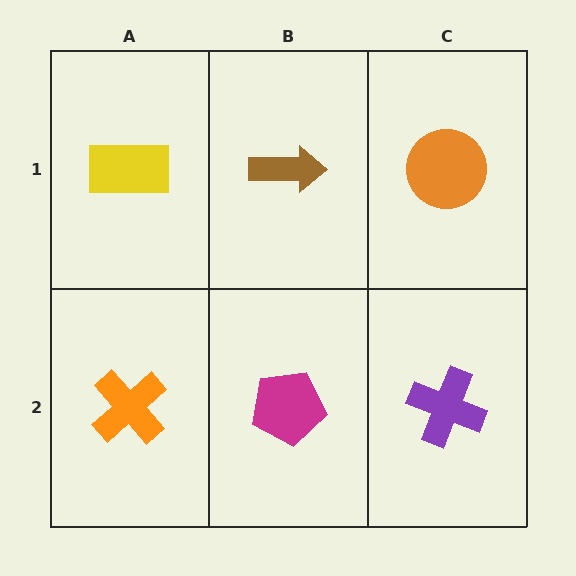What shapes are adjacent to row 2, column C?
An orange circle (row 1, column C), a magenta pentagon (row 2, column B).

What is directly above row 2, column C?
An orange circle.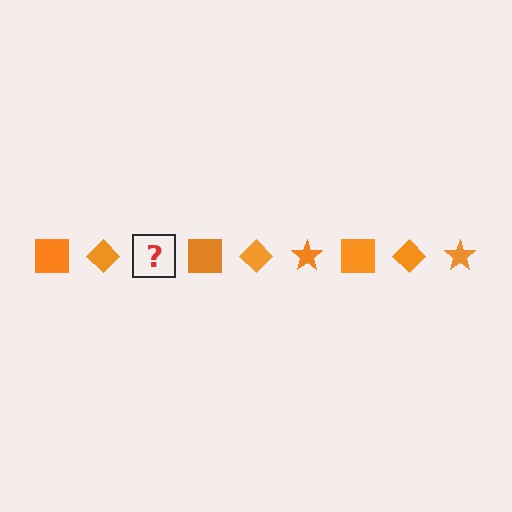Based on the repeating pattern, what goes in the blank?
The blank should be an orange star.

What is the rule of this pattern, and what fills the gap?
The rule is that the pattern cycles through square, diamond, star shapes in orange. The gap should be filled with an orange star.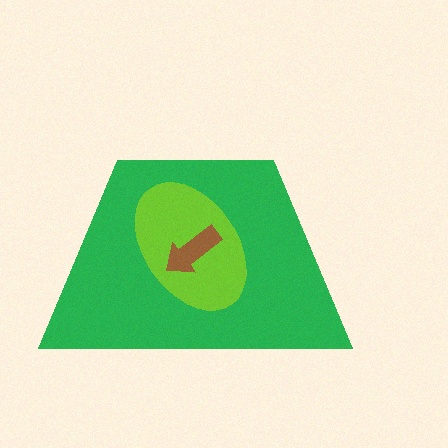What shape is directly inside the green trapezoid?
The lime ellipse.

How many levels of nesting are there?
3.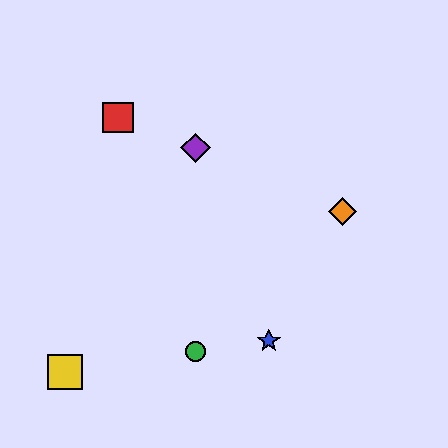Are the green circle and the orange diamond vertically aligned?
No, the green circle is at x≈196 and the orange diamond is at x≈343.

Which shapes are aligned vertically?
The green circle, the purple diamond are aligned vertically.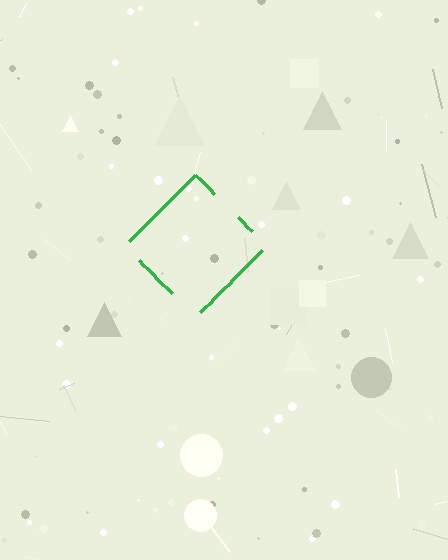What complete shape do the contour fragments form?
The contour fragments form a diamond.